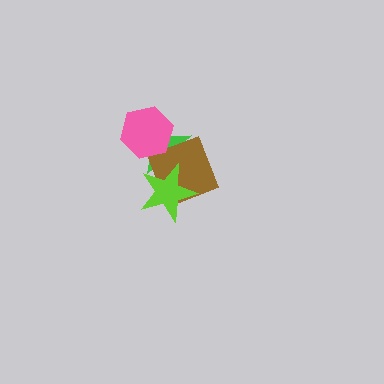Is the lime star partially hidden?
No, no other shape covers it.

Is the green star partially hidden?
Yes, it is partially covered by another shape.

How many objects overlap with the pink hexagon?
1 object overlaps with the pink hexagon.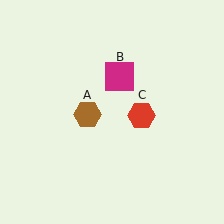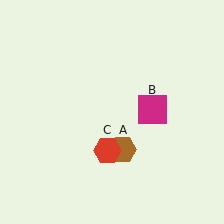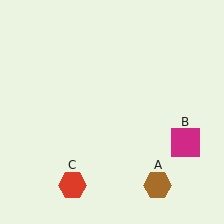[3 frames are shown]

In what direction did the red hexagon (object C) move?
The red hexagon (object C) moved down and to the left.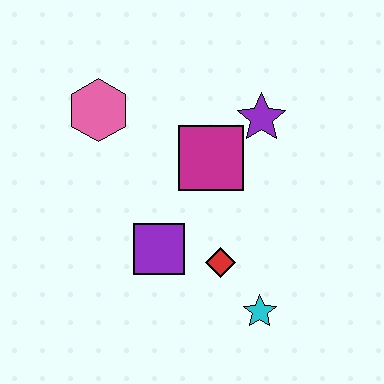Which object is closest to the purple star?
The magenta square is closest to the purple star.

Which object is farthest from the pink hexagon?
The cyan star is farthest from the pink hexagon.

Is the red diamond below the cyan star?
No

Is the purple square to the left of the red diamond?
Yes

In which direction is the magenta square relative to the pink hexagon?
The magenta square is to the right of the pink hexagon.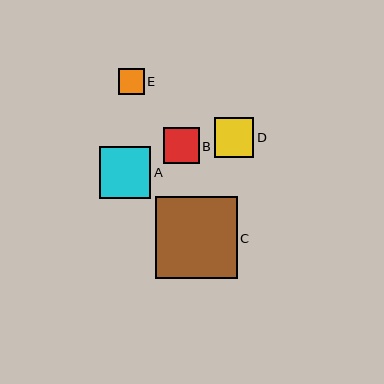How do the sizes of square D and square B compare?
Square D and square B are approximately the same size.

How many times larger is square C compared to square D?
Square C is approximately 2.1 times the size of square D.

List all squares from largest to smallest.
From largest to smallest: C, A, D, B, E.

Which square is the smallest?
Square E is the smallest with a size of approximately 26 pixels.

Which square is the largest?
Square C is the largest with a size of approximately 81 pixels.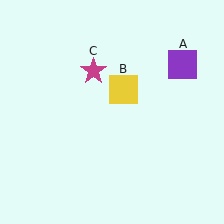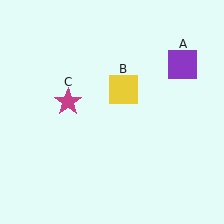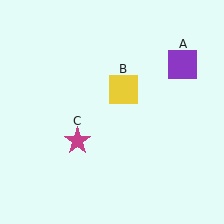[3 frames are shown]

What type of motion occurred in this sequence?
The magenta star (object C) rotated counterclockwise around the center of the scene.